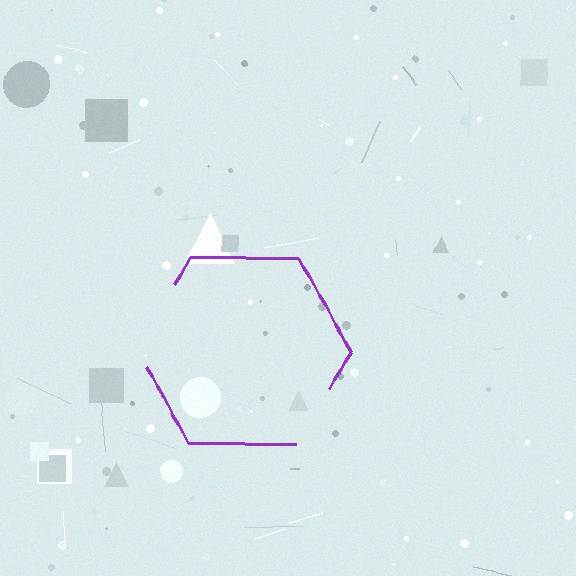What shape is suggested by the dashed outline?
The dashed outline suggests a hexagon.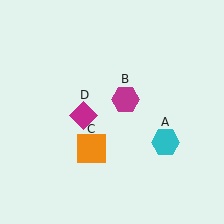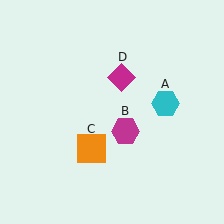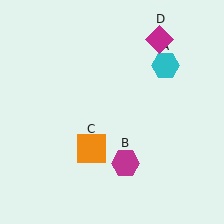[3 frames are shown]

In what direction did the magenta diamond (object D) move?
The magenta diamond (object D) moved up and to the right.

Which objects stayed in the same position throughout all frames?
Orange square (object C) remained stationary.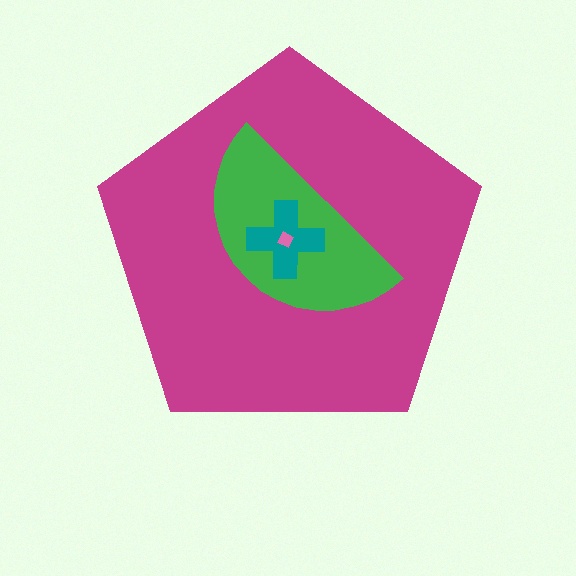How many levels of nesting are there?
4.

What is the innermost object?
The pink diamond.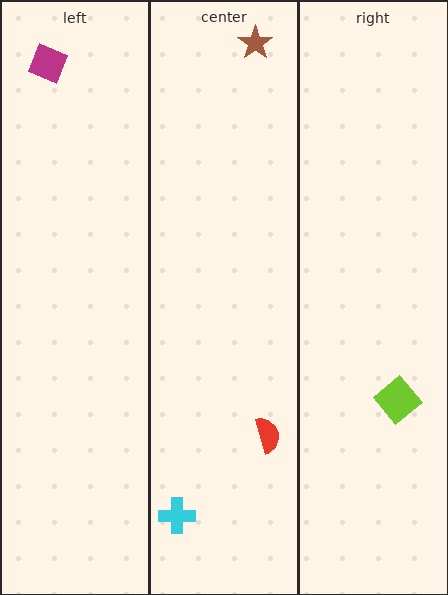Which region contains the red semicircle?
The center region.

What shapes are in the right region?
The lime diamond.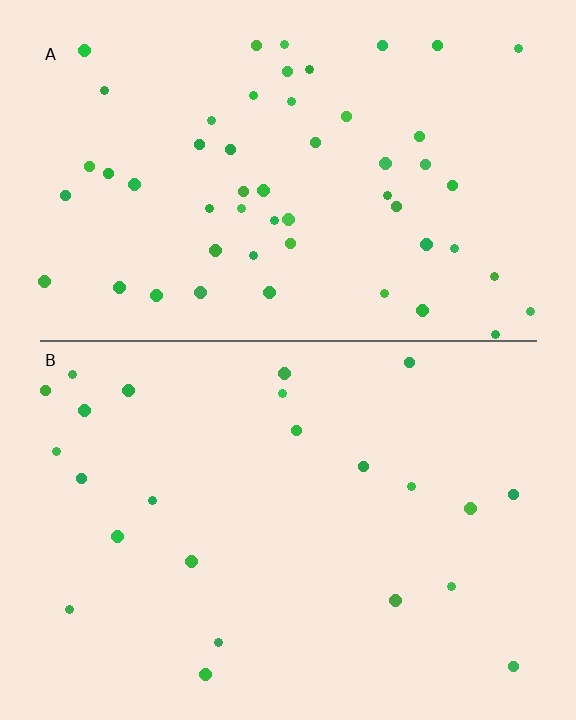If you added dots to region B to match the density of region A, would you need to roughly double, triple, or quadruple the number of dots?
Approximately double.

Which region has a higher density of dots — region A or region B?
A (the top).